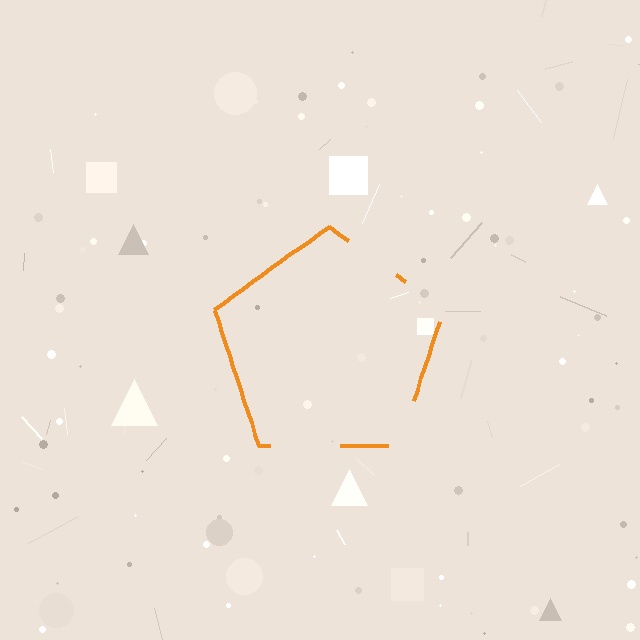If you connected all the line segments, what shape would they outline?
They would outline a pentagon.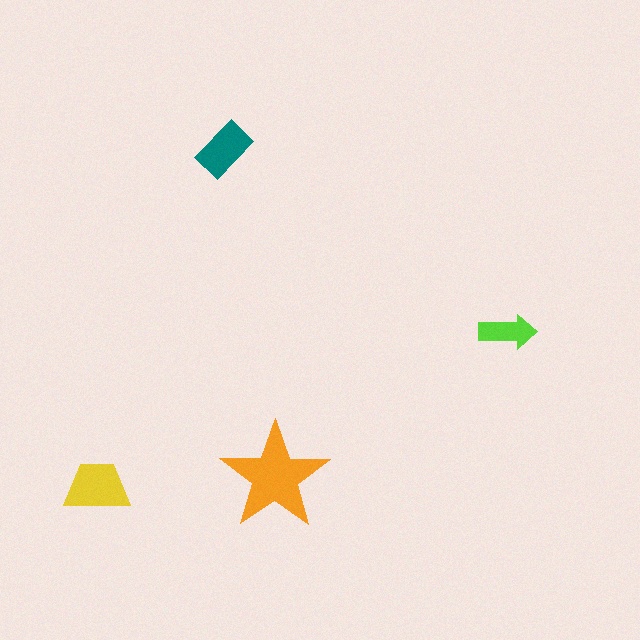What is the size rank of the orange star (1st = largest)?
1st.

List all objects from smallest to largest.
The lime arrow, the teal rectangle, the yellow trapezoid, the orange star.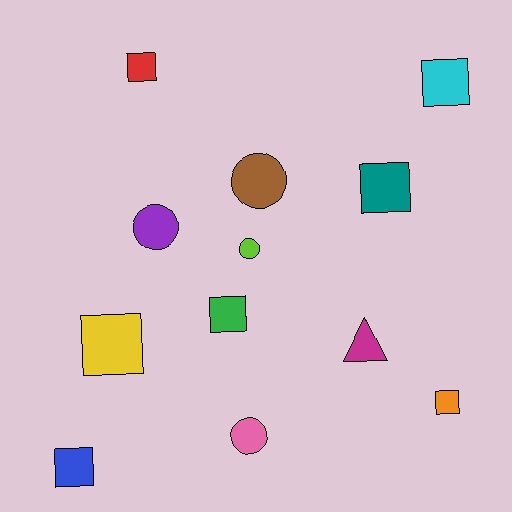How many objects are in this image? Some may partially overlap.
There are 12 objects.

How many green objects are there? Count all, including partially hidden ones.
There is 1 green object.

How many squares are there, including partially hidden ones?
There are 7 squares.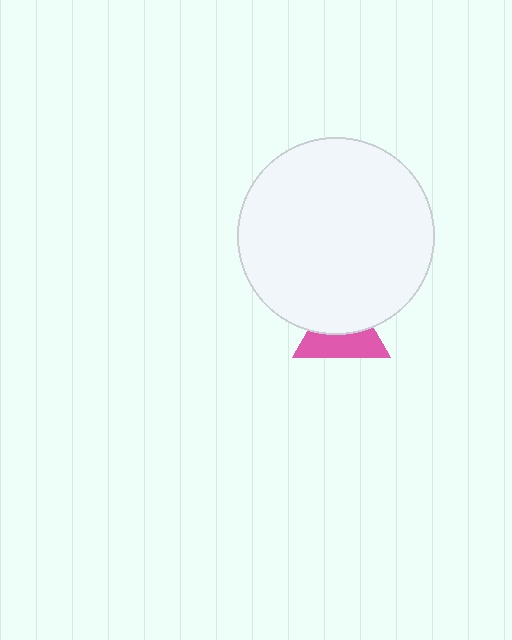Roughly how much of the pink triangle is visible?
About half of it is visible (roughly 49%).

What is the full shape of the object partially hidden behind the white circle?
The partially hidden object is a pink triangle.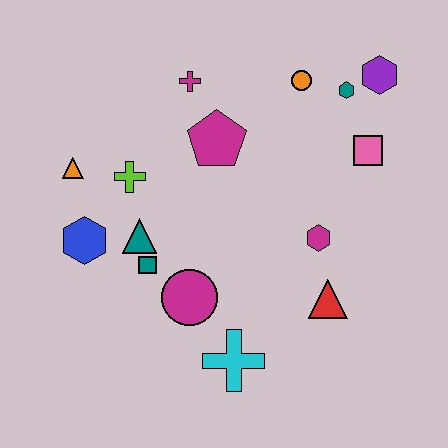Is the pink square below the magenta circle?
No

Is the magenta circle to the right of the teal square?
Yes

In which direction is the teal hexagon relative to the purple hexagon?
The teal hexagon is to the left of the purple hexagon.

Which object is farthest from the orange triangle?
The purple hexagon is farthest from the orange triangle.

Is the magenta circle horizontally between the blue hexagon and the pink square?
Yes